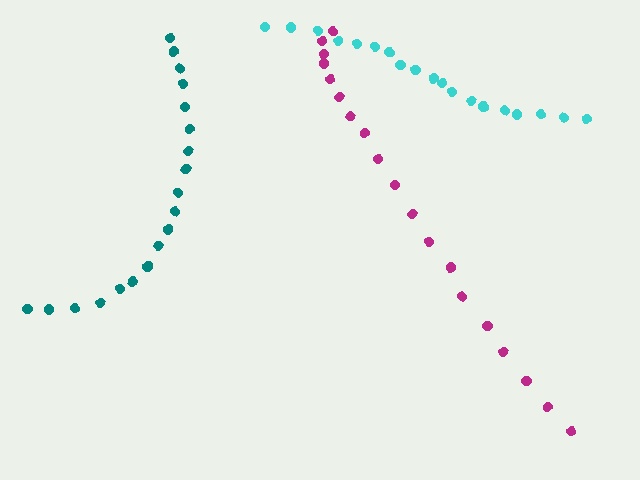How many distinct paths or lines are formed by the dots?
There are 3 distinct paths.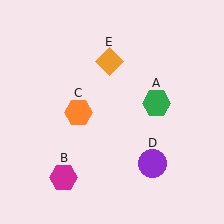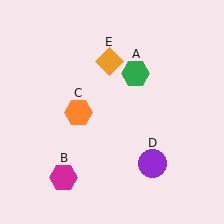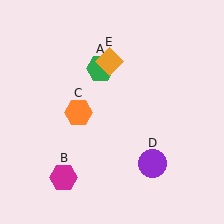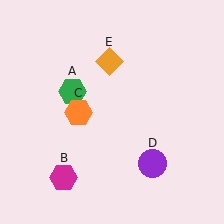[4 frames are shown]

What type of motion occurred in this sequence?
The green hexagon (object A) rotated counterclockwise around the center of the scene.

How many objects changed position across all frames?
1 object changed position: green hexagon (object A).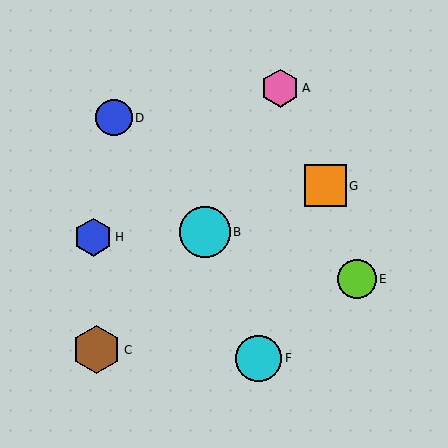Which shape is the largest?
The cyan circle (labeled B) is the largest.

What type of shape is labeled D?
Shape D is a blue circle.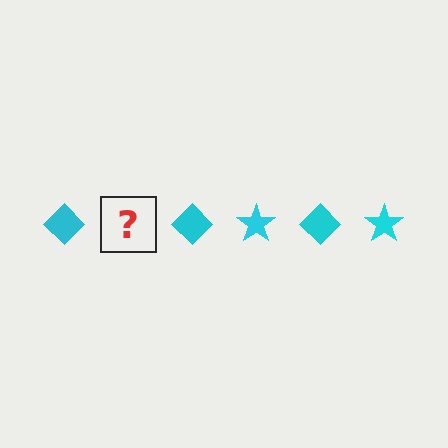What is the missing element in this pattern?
The missing element is a cyan star.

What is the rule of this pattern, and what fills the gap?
The rule is that the pattern cycles through diamond, star shapes in cyan. The gap should be filled with a cyan star.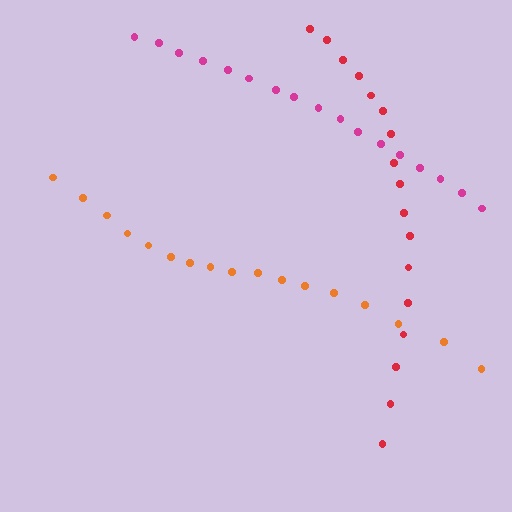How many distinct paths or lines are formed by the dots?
There are 3 distinct paths.